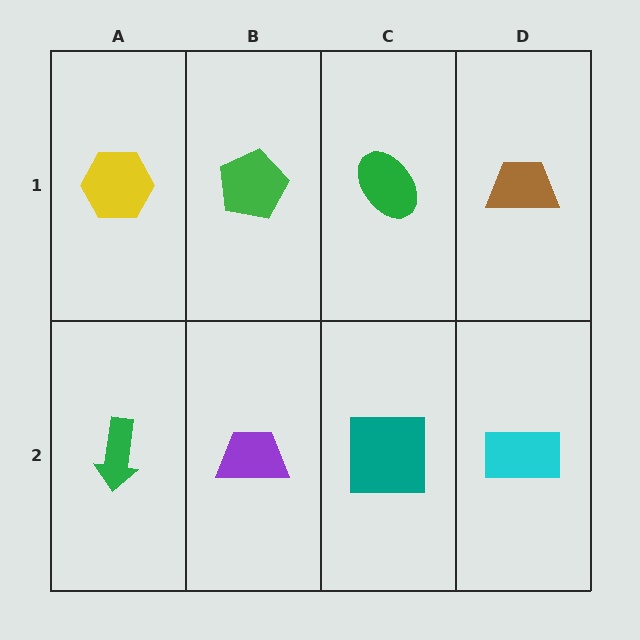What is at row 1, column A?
A yellow hexagon.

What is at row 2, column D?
A cyan rectangle.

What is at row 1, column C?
A green ellipse.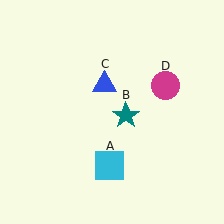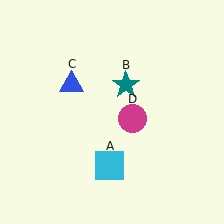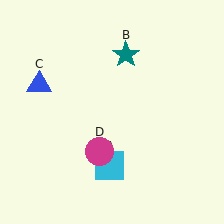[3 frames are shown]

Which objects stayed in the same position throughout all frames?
Cyan square (object A) remained stationary.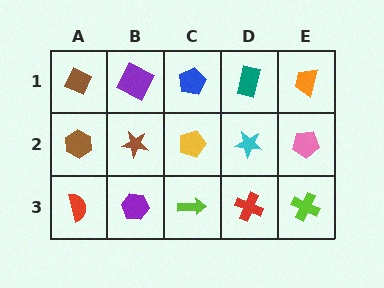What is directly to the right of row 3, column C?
A red cross.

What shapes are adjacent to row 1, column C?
A yellow pentagon (row 2, column C), a purple square (row 1, column B), a teal rectangle (row 1, column D).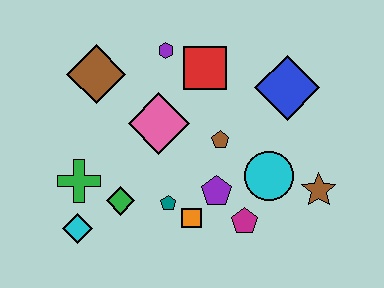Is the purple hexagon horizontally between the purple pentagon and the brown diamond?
Yes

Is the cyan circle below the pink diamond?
Yes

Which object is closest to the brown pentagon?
The purple pentagon is closest to the brown pentagon.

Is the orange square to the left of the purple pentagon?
Yes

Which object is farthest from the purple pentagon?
The brown diamond is farthest from the purple pentagon.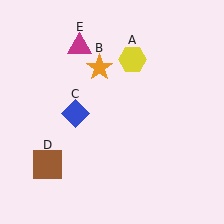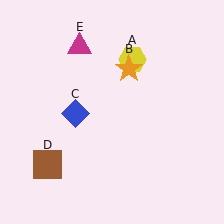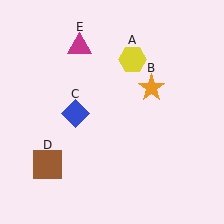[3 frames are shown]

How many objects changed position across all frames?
1 object changed position: orange star (object B).